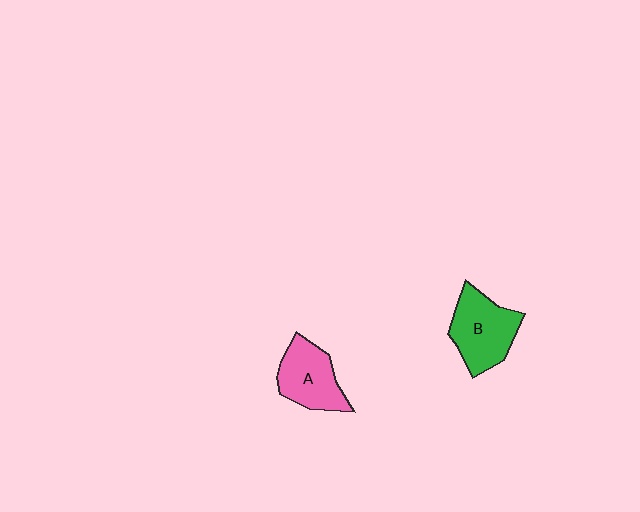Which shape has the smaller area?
Shape A (pink).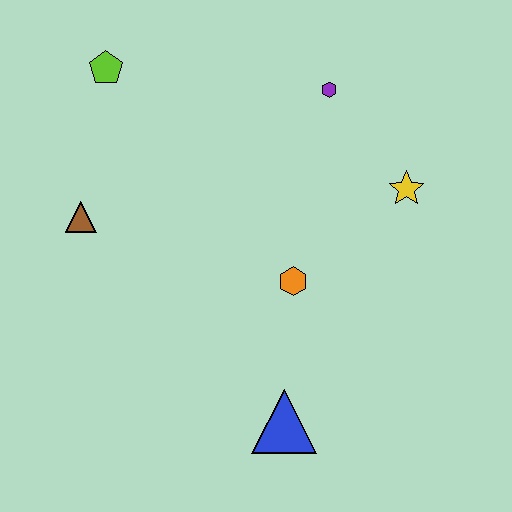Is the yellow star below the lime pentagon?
Yes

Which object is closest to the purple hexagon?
The yellow star is closest to the purple hexagon.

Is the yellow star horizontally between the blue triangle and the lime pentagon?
No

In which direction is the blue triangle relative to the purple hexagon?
The blue triangle is below the purple hexagon.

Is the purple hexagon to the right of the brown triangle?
Yes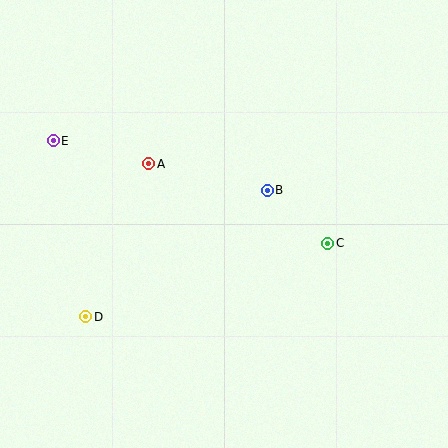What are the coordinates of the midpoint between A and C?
The midpoint between A and C is at (238, 203).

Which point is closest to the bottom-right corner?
Point C is closest to the bottom-right corner.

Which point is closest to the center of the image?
Point B at (267, 190) is closest to the center.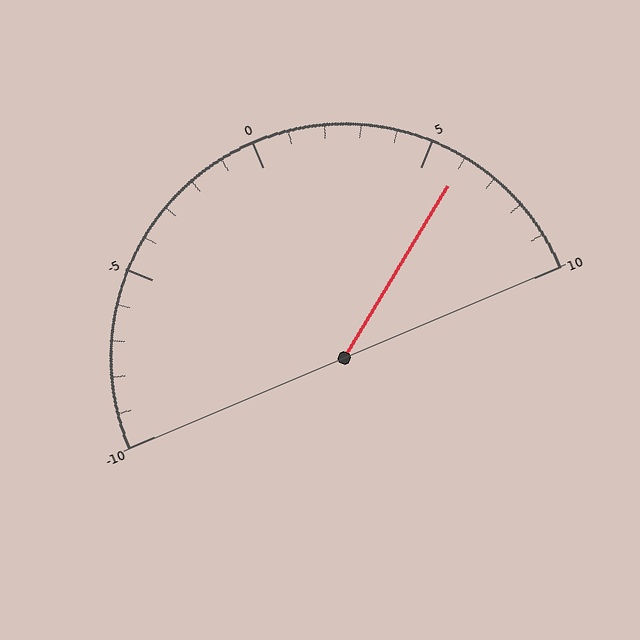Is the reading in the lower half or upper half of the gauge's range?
The reading is in the upper half of the range (-10 to 10).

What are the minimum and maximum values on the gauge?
The gauge ranges from -10 to 10.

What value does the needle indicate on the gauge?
The needle indicates approximately 6.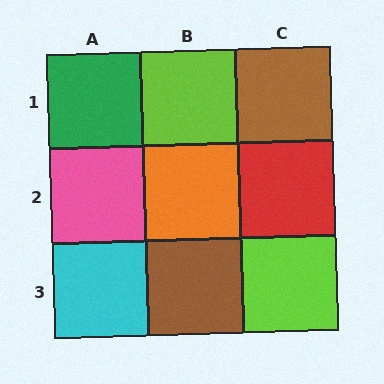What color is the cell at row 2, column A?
Pink.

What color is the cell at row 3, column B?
Brown.